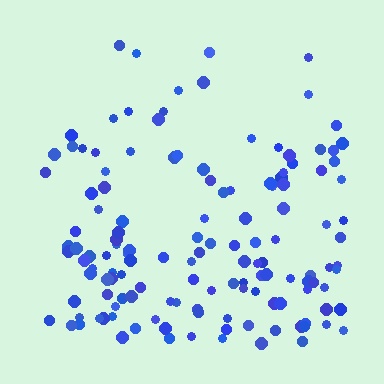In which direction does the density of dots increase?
From top to bottom, with the bottom side densest.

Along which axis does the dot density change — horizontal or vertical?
Vertical.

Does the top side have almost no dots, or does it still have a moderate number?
Still a moderate number, just noticeably fewer than the bottom.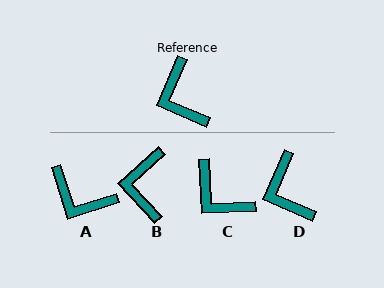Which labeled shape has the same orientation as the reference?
D.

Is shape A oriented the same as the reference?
No, it is off by about 42 degrees.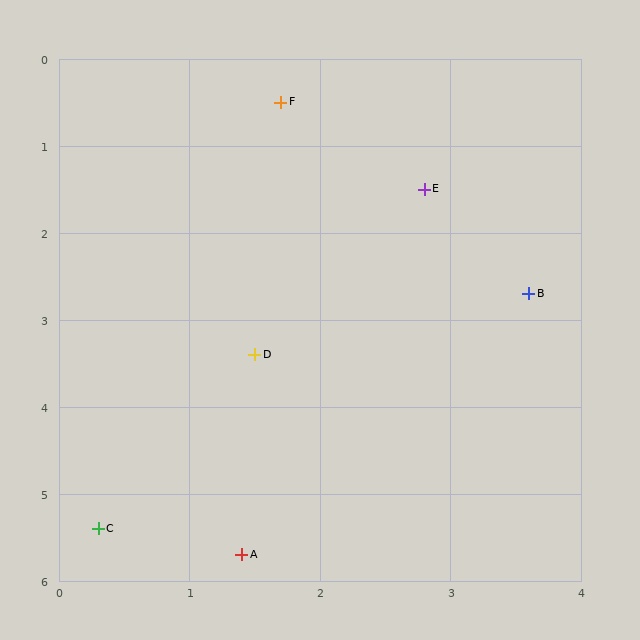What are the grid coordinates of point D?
Point D is at approximately (1.5, 3.4).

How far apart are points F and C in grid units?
Points F and C are about 5.1 grid units apart.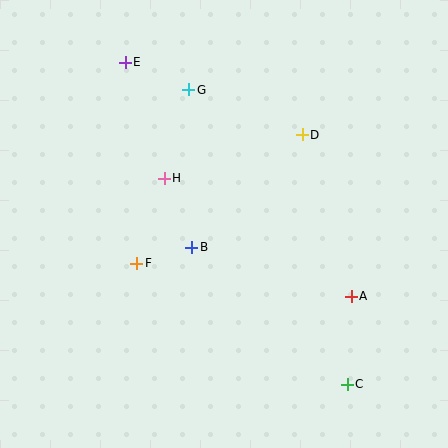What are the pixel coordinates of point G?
Point G is at (189, 90).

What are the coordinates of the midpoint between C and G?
The midpoint between C and G is at (268, 237).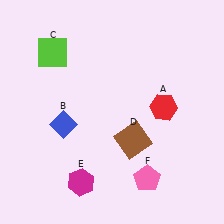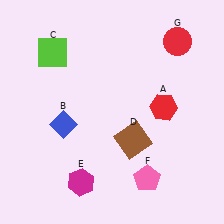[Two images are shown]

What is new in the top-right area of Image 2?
A red circle (G) was added in the top-right area of Image 2.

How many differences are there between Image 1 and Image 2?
There is 1 difference between the two images.